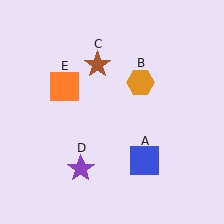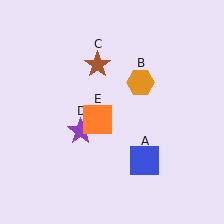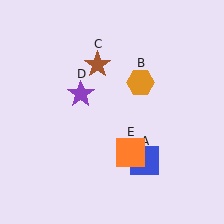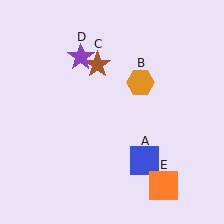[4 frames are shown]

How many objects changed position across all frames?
2 objects changed position: purple star (object D), orange square (object E).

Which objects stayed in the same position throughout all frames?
Blue square (object A) and orange hexagon (object B) and brown star (object C) remained stationary.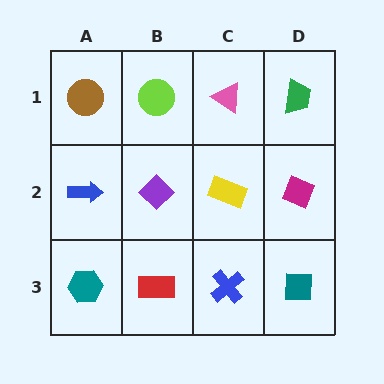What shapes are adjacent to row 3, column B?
A purple diamond (row 2, column B), a teal hexagon (row 3, column A), a blue cross (row 3, column C).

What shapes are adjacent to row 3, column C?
A yellow rectangle (row 2, column C), a red rectangle (row 3, column B), a teal square (row 3, column D).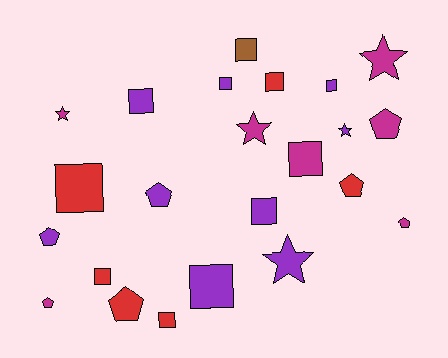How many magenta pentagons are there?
There are 3 magenta pentagons.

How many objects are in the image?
There are 23 objects.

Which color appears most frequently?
Purple, with 9 objects.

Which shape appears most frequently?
Square, with 11 objects.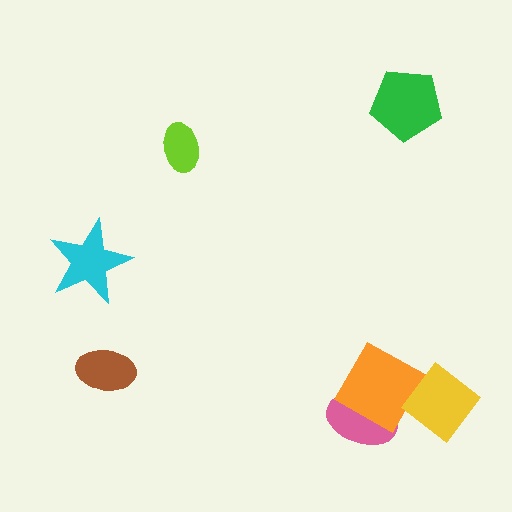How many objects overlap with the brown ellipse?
0 objects overlap with the brown ellipse.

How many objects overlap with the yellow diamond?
1 object overlaps with the yellow diamond.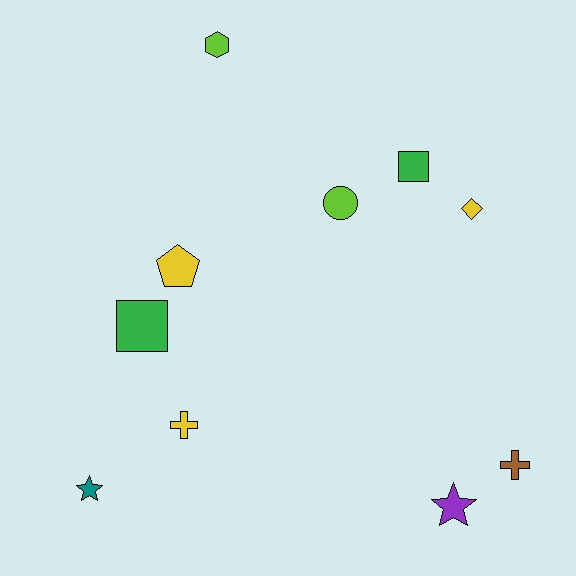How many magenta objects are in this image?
There are no magenta objects.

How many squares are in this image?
There are 2 squares.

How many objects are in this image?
There are 10 objects.